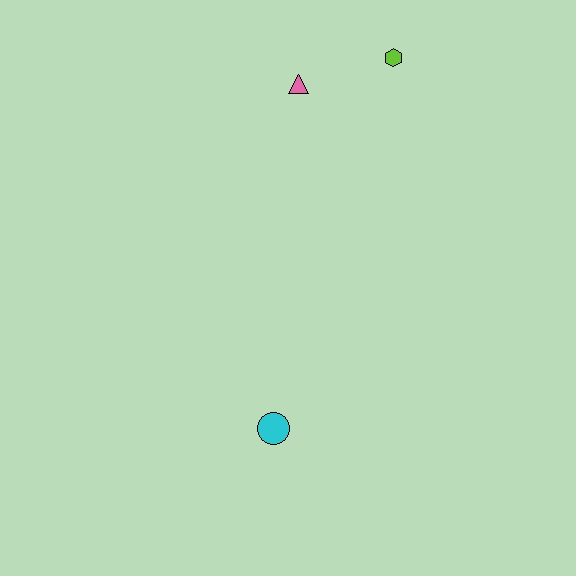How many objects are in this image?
There are 3 objects.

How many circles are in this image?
There is 1 circle.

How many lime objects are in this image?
There is 1 lime object.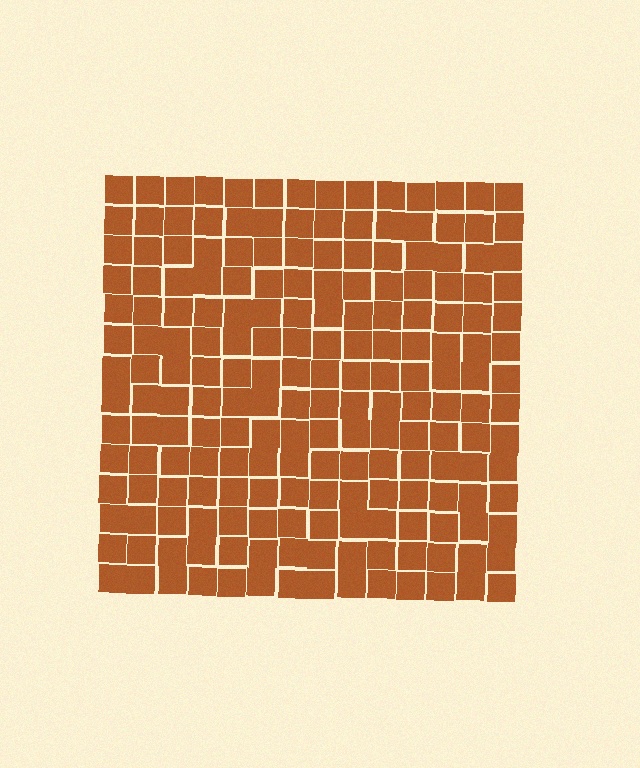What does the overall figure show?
The overall figure shows a square.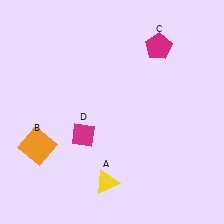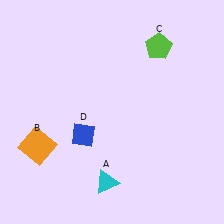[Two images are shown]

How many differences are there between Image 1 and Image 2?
There are 3 differences between the two images.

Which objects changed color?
A changed from yellow to cyan. C changed from magenta to lime. D changed from magenta to blue.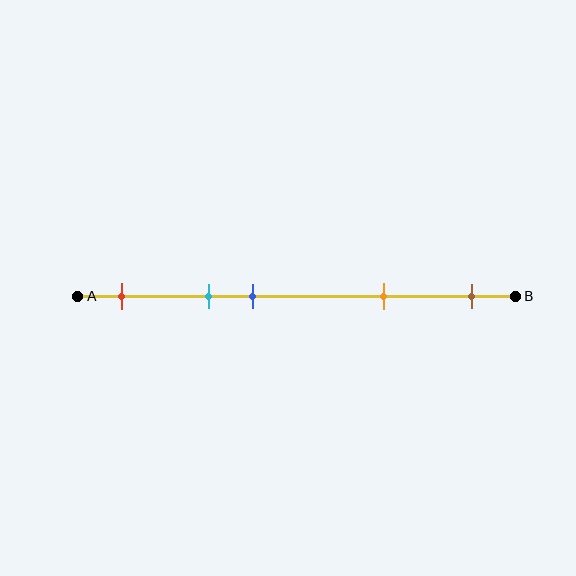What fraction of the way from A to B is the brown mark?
The brown mark is approximately 90% (0.9) of the way from A to B.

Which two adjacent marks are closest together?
The cyan and blue marks are the closest adjacent pair.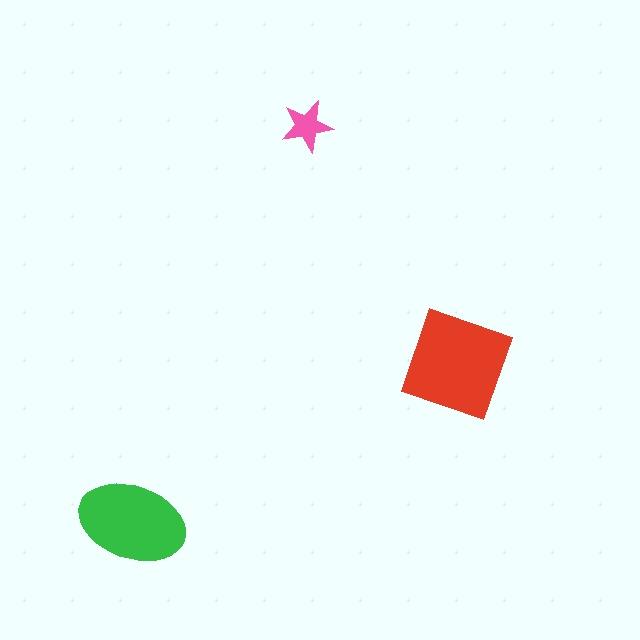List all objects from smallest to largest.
The pink star, the green ellipse, the red diamond.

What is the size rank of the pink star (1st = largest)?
3rd.